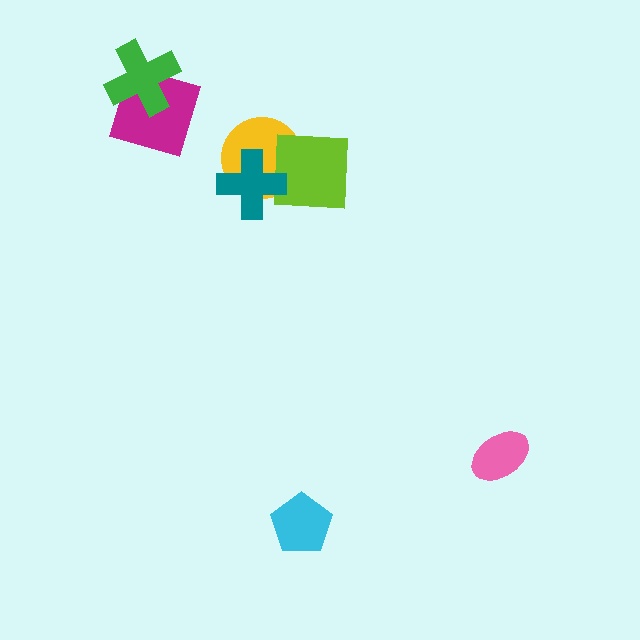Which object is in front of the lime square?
The teal cross is in front of the lime square.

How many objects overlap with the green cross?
1 object overlaps with the green cross.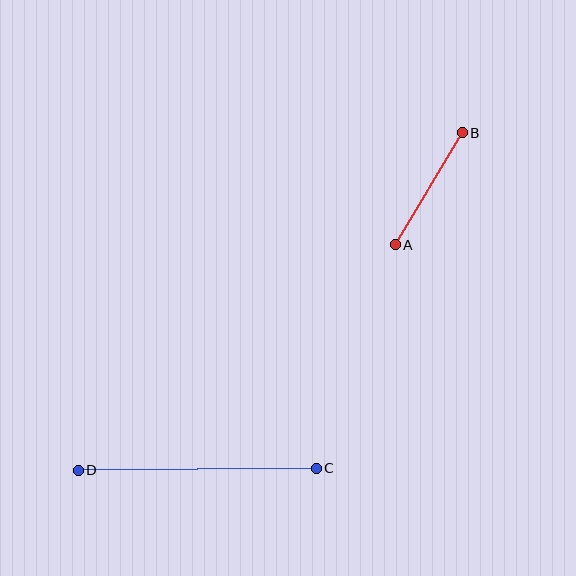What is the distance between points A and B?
The distance is approximately 130 pixels.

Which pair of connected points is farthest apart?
Points C and D are farthest apart.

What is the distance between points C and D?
The distance is approximately 238 pixels.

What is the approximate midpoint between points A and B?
The midpoint is at approximately (429, 189) pixels.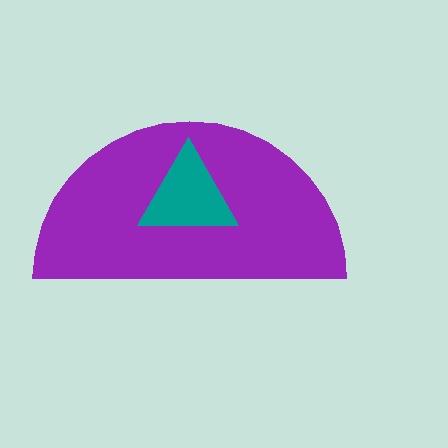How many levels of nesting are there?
2.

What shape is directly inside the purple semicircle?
The teal triangle.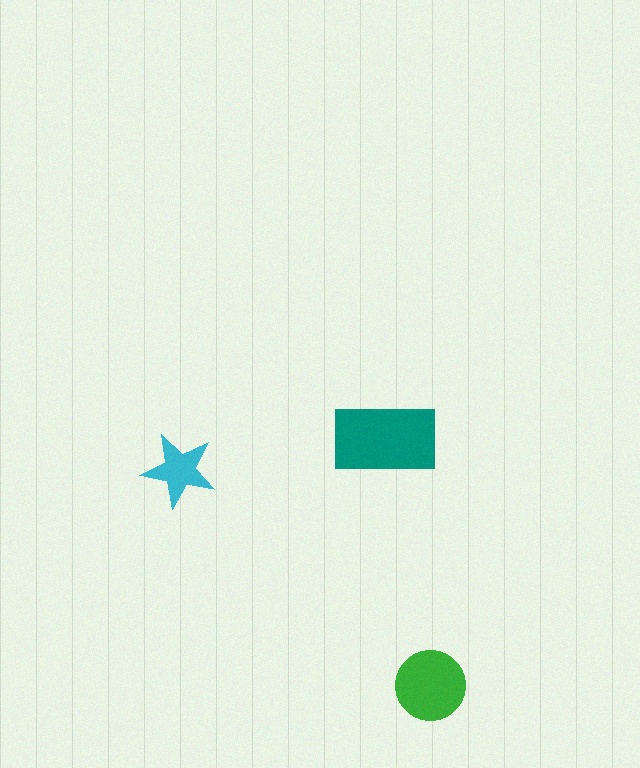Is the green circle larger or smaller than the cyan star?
Larger.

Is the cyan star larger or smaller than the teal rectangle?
Smaller.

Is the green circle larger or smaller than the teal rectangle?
Smaller.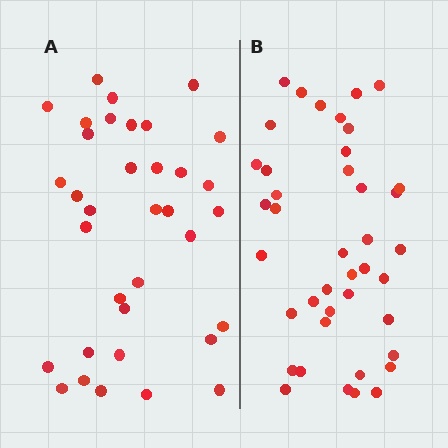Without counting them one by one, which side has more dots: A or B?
Region B (the right region) has more dots.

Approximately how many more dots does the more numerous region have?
Region B has about 6 more dots than region A.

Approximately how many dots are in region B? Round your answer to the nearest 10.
About 40 dots. (The exact count is 41, which rounds to 40.)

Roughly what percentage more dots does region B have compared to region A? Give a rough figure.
About 15% more.